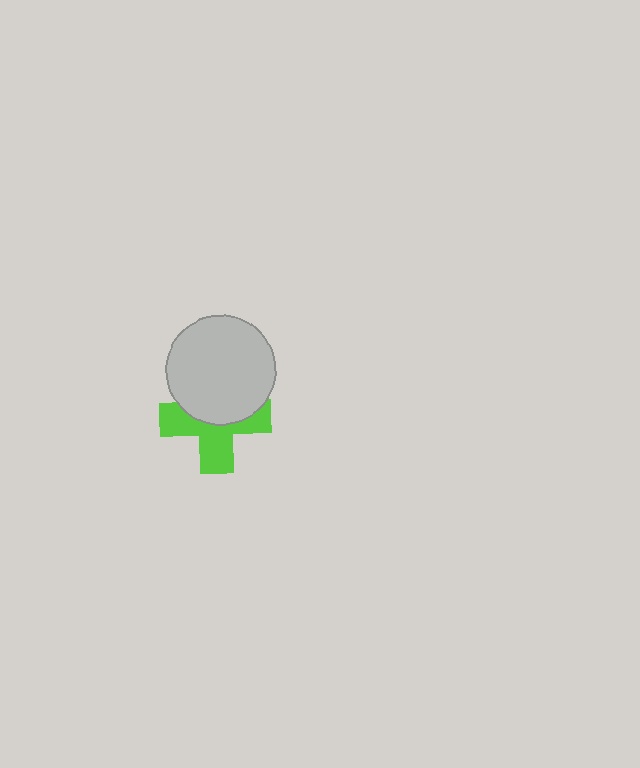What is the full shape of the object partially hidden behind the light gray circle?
The partially hidden object is a lime cross.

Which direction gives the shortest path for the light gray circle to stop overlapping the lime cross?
Moving up gives the shortest separation.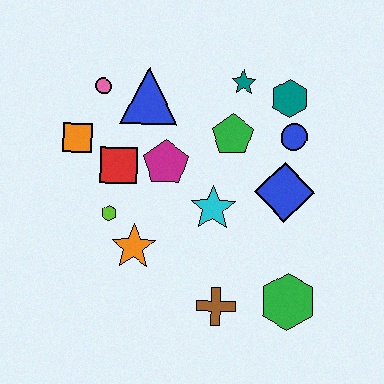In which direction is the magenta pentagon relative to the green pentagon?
The magenta pentagon is to the left of the green pentagon.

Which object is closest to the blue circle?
The teal hexagon is closest to the blue circle.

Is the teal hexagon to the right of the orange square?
Yes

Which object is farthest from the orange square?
The green hexagon is farthest from the orange square.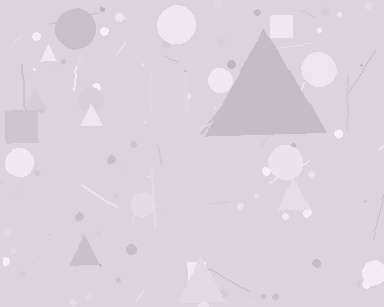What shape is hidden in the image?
A triangle is hidden in the image.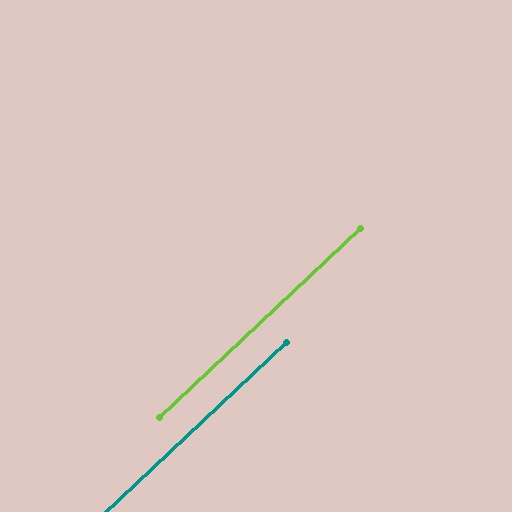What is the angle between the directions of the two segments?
Approximately 0 degrees.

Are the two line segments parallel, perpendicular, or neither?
Parallel — their directions differ by only 0.2°.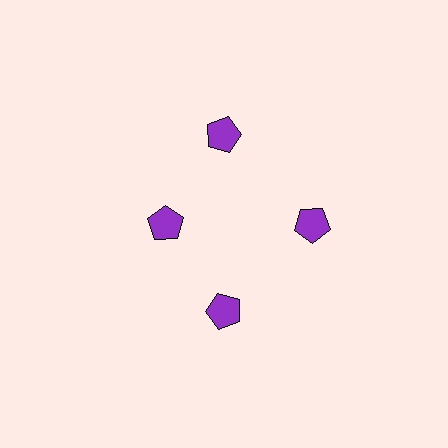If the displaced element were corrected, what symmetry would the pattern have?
It would have 4-fold rotational symmetry — the pattern would map onto itself every 90 degrees.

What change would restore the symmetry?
The symmetry would be restored by moving it outward, back onto the ring so that all 4 pentagons sit at equal angles and equal distance from the center.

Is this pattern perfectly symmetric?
No. The 4 purple pentagons are arranged in a ring, but one element near the 9 o'clock position is pulled inward toward the center, breaking the 4-fold rotational symmetry.